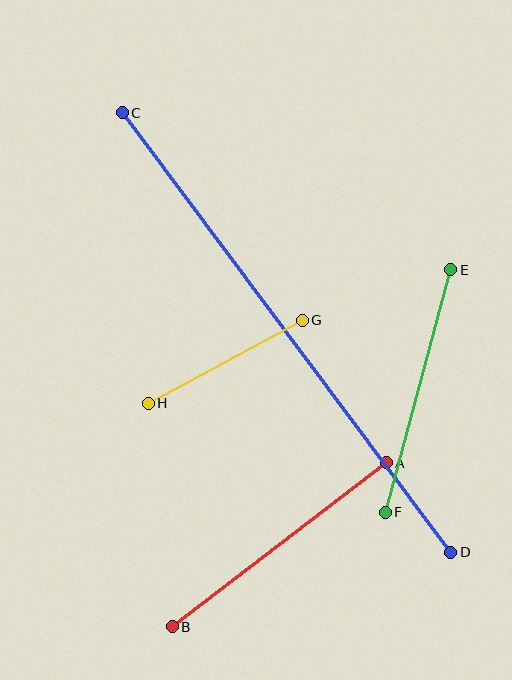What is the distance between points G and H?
The distance is approximately 175 pixels.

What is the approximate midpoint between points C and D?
The midpoint is at approximately (286, 333) pixels.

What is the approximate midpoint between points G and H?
The midpoint is at approximately (225, 362) pixels.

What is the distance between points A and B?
The distance is approximately 269 pixels.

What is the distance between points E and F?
The distance is approximately 251 pixels.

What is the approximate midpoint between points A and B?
The midpoint is at approximately (279, 545) pixels.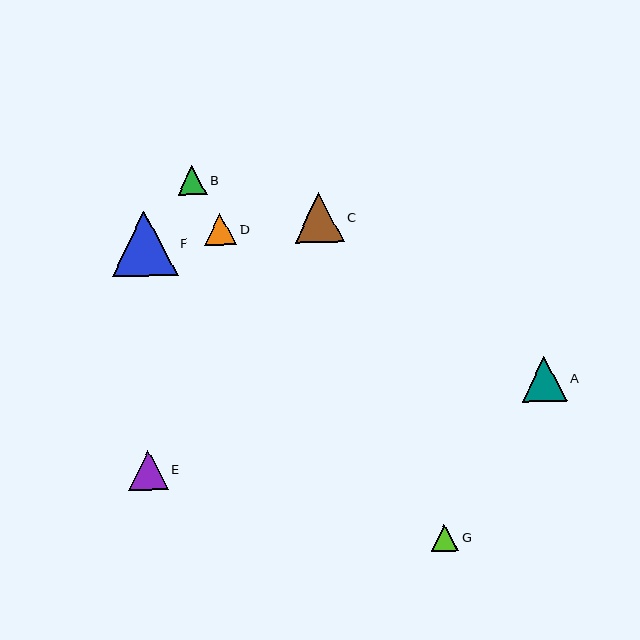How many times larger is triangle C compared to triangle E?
Triangle C is approximately 1.3 times the size of triangle E.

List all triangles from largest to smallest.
From largest to smallest: F, C, A, E, D, B, G.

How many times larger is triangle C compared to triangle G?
Triangle C is approximately 1.8 times the size of triangle G.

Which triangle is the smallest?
Triangle G is the smallest with a size of approximately 27 pixels.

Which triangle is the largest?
Triangle F is the largest with a size of approximately 66 pixels.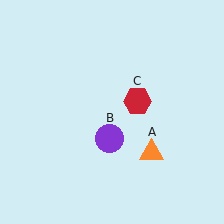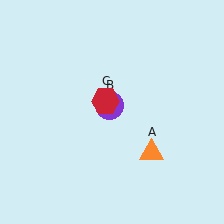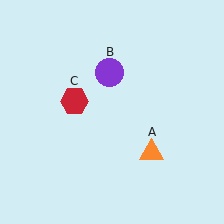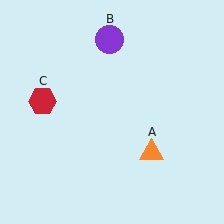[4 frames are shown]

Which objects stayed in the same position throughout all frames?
Orange triangle (object A) remained stationary.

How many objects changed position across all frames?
2 objects changed position: purple circle (object B), red hexagon (object C).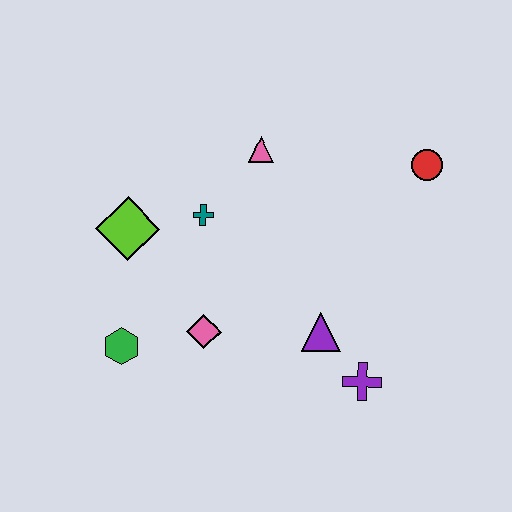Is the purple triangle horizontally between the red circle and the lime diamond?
Yes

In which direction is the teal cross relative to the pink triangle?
The teal cross is below the pink triangle.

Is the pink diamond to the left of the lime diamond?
No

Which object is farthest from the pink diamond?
The red circle is farthest from the pink diamond.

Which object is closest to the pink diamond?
The green hexagon is closest to the pink diamond.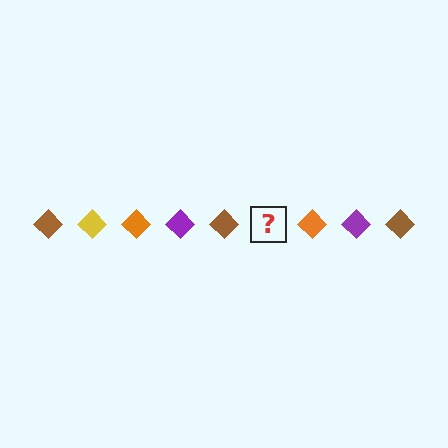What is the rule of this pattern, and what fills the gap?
The rule is that the pattern cycles through brown, yellow, orange, purple diamonds. The gap should be filled with a yellow diamond.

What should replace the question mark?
The question mark should be replaced with a yellow diamond.